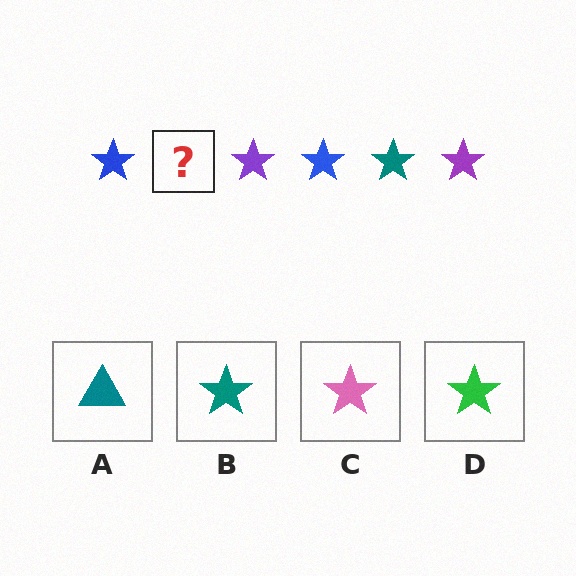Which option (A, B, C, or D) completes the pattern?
B.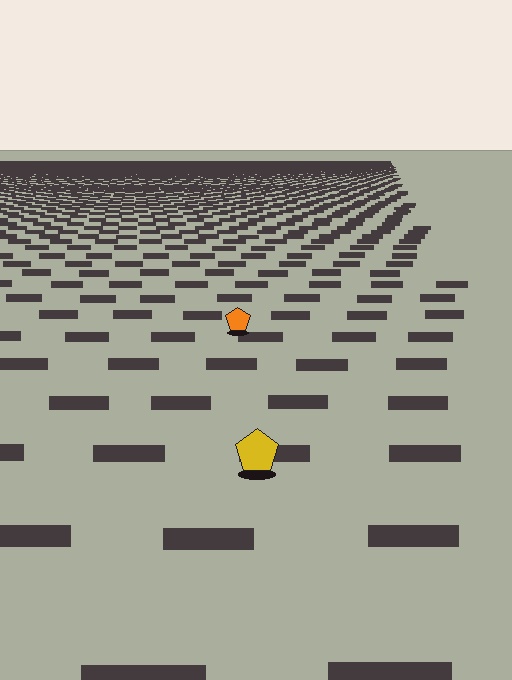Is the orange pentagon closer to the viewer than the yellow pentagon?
No. The yellow pentagon is closer — you can tell from the texture gradient: the ground texture is coarser near it.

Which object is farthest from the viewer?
The orange pentagon is farthest from the viewer. It appears smaller and the ground texture around it is denser.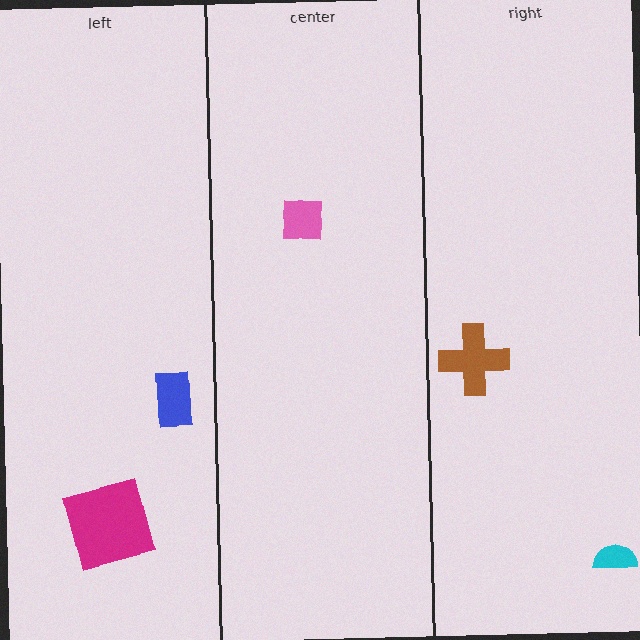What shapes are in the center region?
The pink square.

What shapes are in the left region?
The magenta square, the blue rectangle.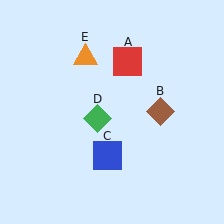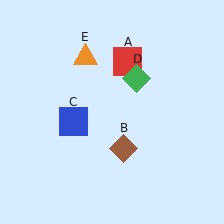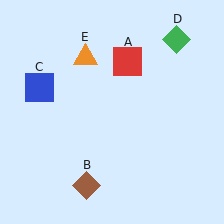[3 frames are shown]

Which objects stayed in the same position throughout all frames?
Red square (object A) and orange triangle (object E) remained stationary.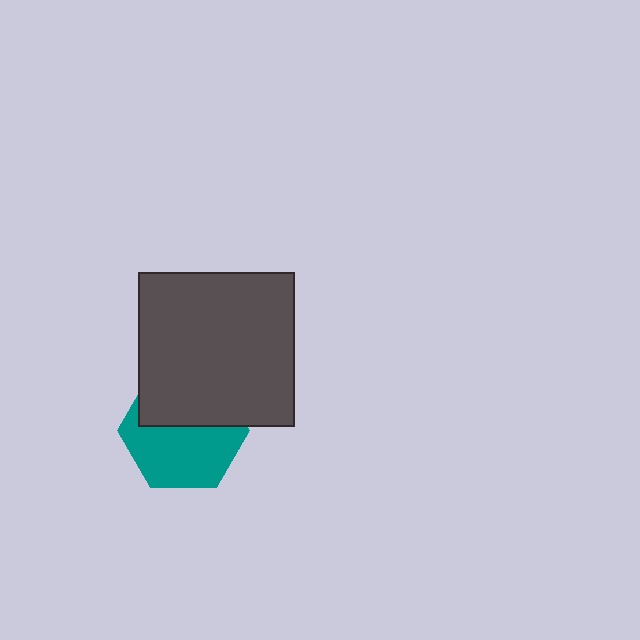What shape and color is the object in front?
The object in front is a dark gray rectangle.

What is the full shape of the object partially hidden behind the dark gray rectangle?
The partially hidden object is a teal hexagon.